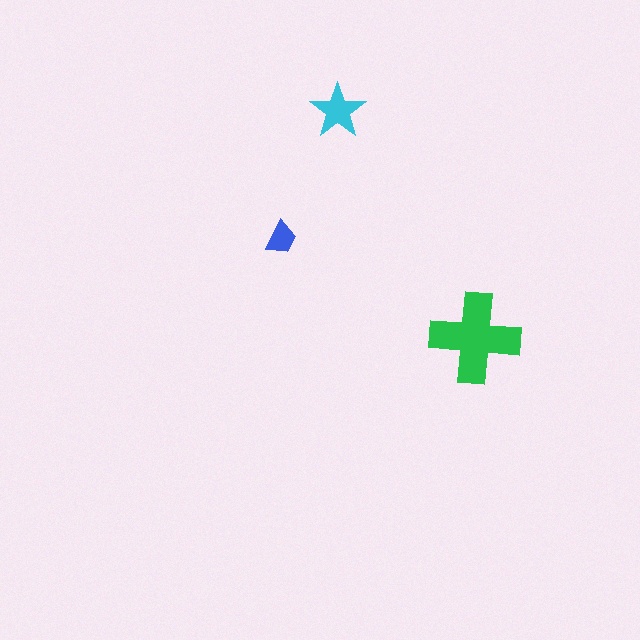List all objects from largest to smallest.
The green cross, the cyan star, the blue trapezoid.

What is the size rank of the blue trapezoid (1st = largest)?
3rd.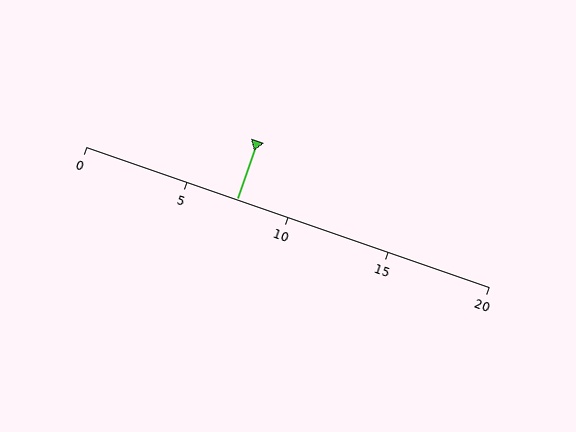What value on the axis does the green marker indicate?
The marker indicates approximately 7.5.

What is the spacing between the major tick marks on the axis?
The major ticks are spaced 5 apart.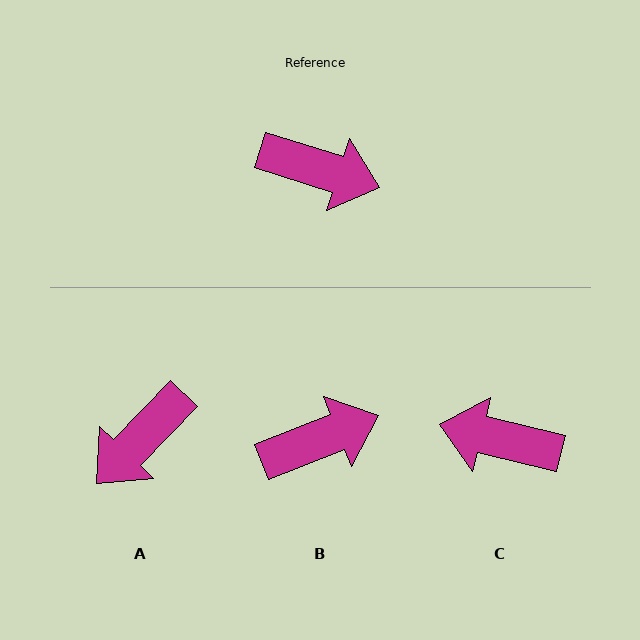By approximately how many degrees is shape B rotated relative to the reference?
Approximately 39 degrees counter-clockwise.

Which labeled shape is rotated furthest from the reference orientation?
C, about 176 degrees away.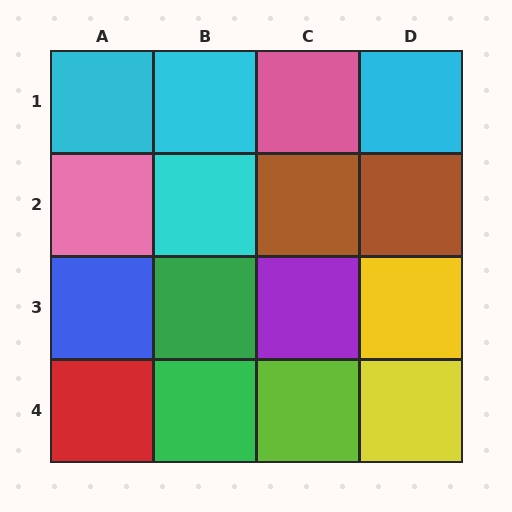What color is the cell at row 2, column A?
Pink.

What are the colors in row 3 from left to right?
Blue, green, purple, yellow.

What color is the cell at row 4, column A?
Red.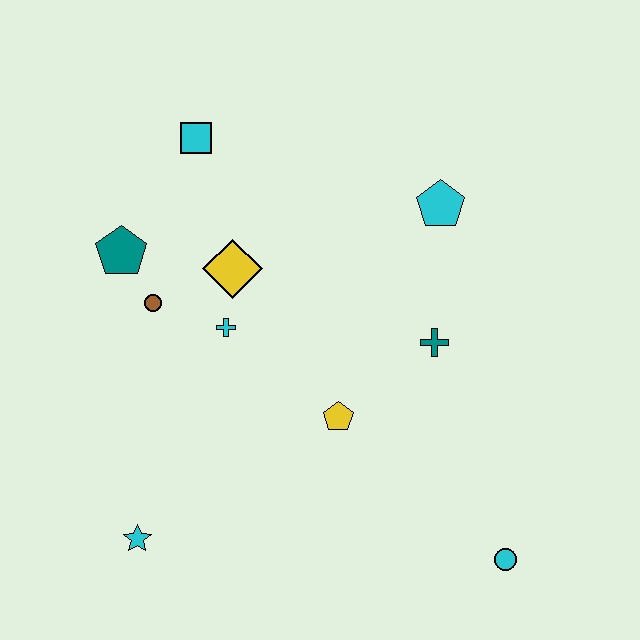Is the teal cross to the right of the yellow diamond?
Yes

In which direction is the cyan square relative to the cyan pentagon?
The cyan square is to the left of the cyan pentagon.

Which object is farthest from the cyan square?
The cyan circle is farthest from the cyan square.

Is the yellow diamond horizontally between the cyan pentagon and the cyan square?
Yes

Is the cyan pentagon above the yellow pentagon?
Yes